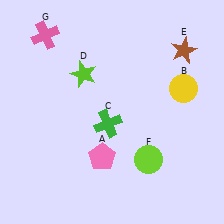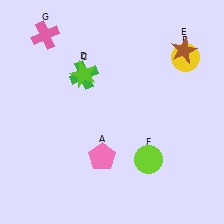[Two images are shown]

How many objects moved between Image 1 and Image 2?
2 objects moved between the two images.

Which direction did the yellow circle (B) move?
The yellow circle (B) moved up.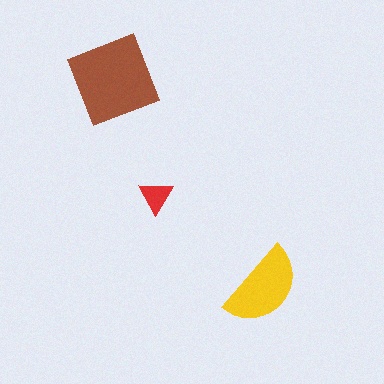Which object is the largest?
The brown diamond.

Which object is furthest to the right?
The yellow semicircle is rightmost.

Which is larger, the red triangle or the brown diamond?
The brown diamond.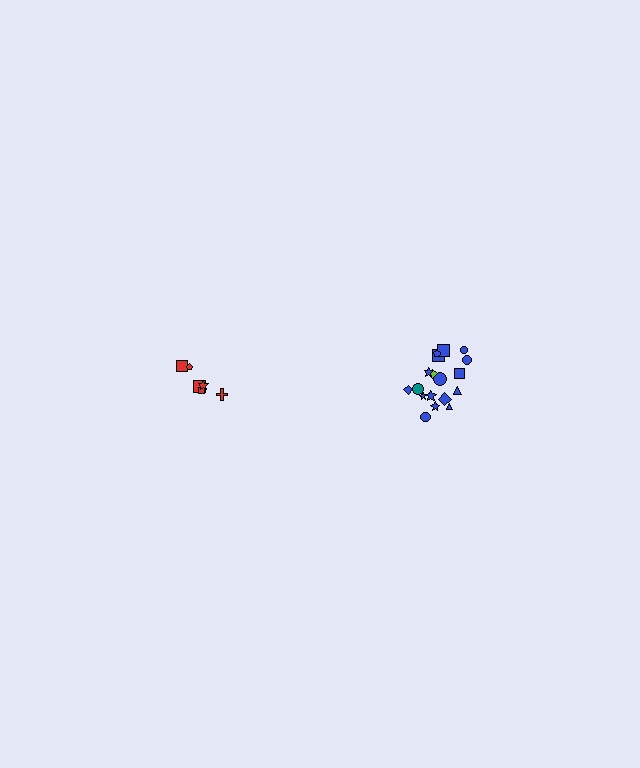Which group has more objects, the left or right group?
The right group.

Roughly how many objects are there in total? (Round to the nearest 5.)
Roughly 25 objects in total.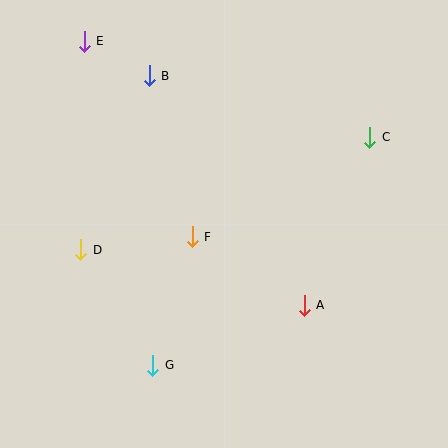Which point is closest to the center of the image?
Point F at (192, 237) is closest to the center.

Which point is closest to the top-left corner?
Point E is closest to the top-left corner.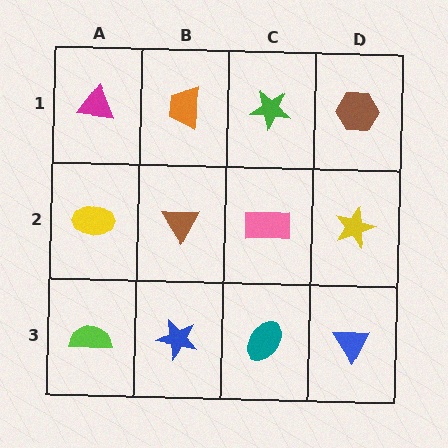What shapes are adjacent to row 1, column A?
A yellow ellipse (row 2, column A), an orange trapezoid (row 1, column B).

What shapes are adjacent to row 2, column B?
An orange trapezoid (row 1, column B), a blue star (row 3, column B), a yellow ellipse (row 2, column A), a pink rectangle (row 2, column C).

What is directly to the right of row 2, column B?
A pink rectangle.